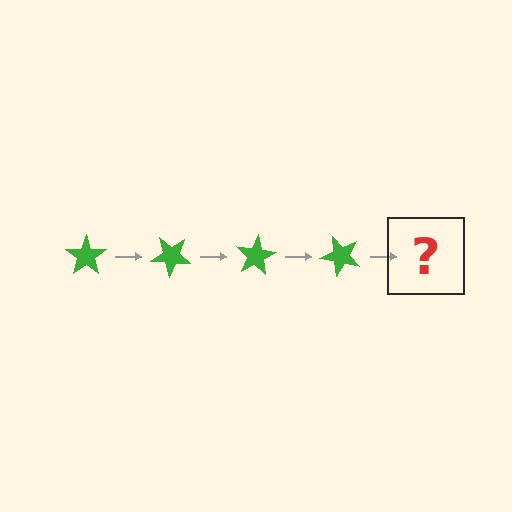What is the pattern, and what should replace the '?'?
The pattern is that the star rotates 40 degrees each step. The '?' should be a green star rotated 160 degrees.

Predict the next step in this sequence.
The next step is a green star rotated 160 degrees.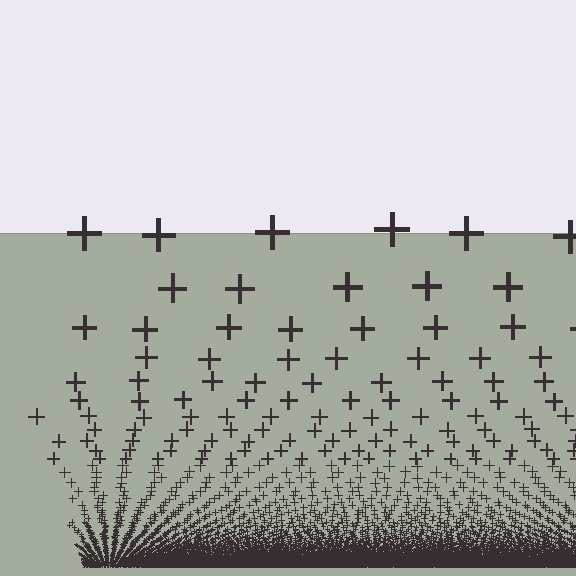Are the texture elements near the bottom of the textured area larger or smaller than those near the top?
Smaller. The gradient is inverted — elements near the bottom are smaller and denser.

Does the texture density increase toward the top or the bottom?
Density increases toward the bottom.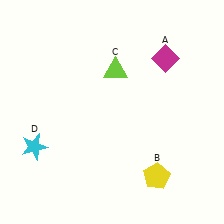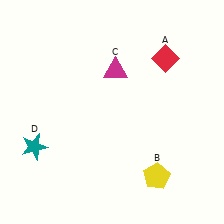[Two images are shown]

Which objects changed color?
A changed from magenta to red. C changed from lime to magenta. D changed from cyan to teal.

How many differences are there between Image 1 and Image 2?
There are 3 differences between the two images.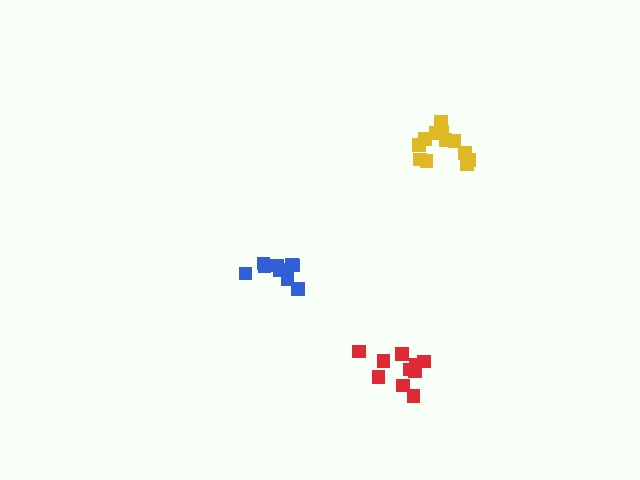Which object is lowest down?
The red cluster is bottommost.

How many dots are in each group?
Group 1: 10 dots, Group 2: 10 dots, Group 3: 12 dots (32 total).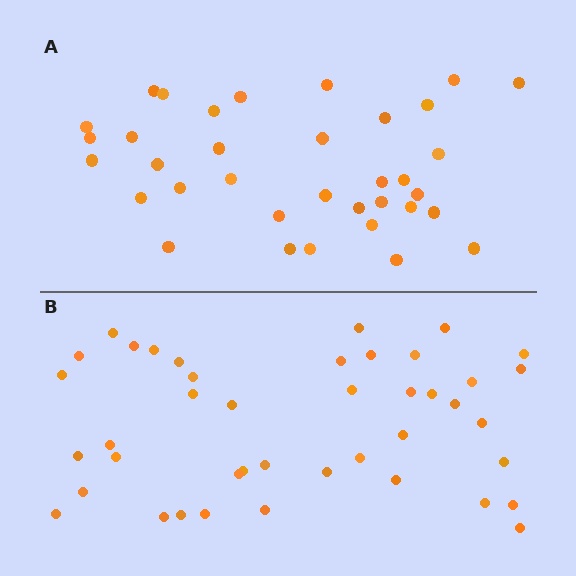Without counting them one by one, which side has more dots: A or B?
Region B (the bottom region) has more dots.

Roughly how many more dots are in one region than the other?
Region B has roughly 8 or so more dots than region A.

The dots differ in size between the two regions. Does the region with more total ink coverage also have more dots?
No. Region A has more total ink coverage because its dots are larger, but region B actually contains more individual dots. Total area can be misleading — the number of items is what matters here.